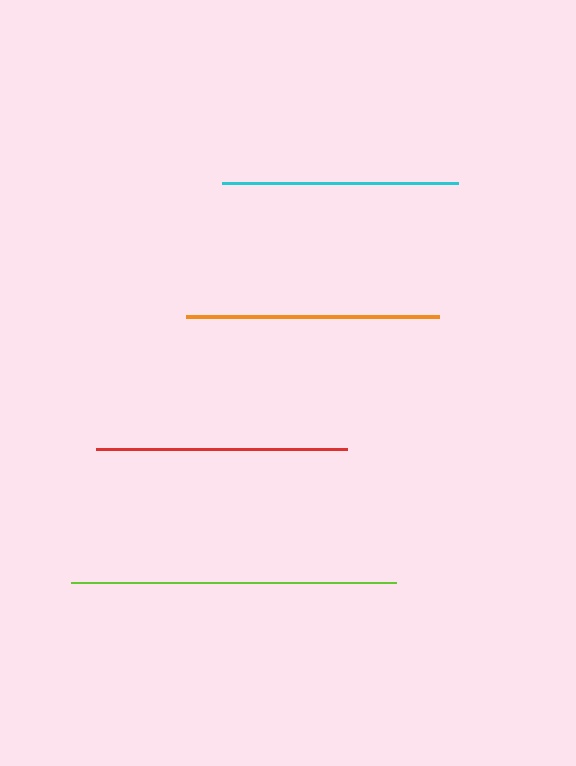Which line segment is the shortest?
The cyan line is the shortest at approximately 235 pixels.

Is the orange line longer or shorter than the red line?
The orange line is longer than the red line.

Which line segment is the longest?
The lime line is the longest at approximately 325 pixels.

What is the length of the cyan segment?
The cyan segment is approximately 235 pixels long.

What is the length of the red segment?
The red segment is approximately 251 pixels long.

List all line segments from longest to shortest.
From longest to shortest: lime, orange, red, cyan.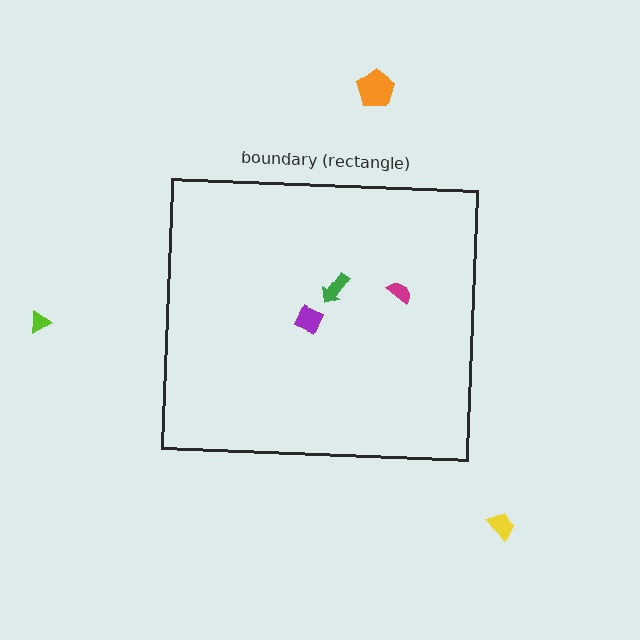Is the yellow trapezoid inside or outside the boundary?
Outside.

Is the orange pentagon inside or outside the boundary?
Outside.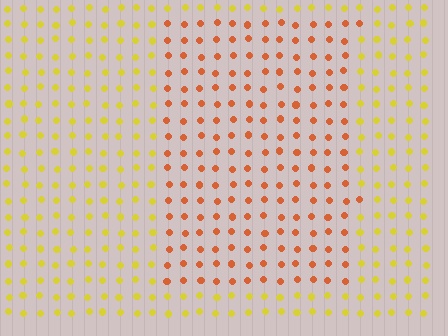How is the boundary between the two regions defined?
The boundary is defined purely by a slight shift in hue (about 41 degrees). Spacing, size, and orientation are identical on both sides.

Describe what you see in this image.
The image is filled with small yellow elements in a uniform arrangement. A rectangle-shaped region is visible where the elements are tinted to a slightly different hue, forming a subtle color boundary.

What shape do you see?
I see a rectangle.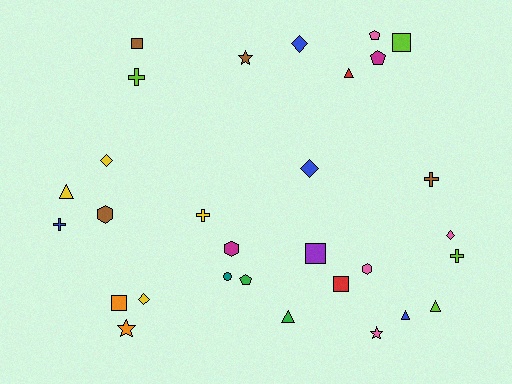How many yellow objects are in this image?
There are 4 yellow objects.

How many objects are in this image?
There are 30 objects.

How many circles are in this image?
There is 1 circle.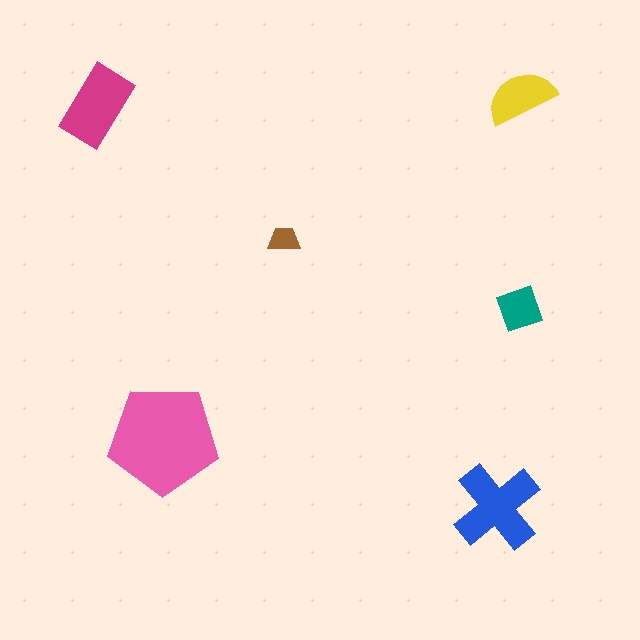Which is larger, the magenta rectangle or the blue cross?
The blue cross.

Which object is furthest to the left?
The magenta rectangle is leftmost.